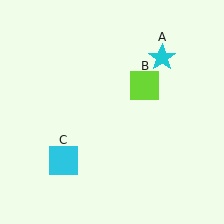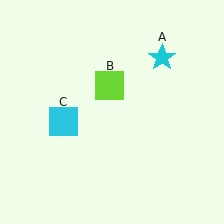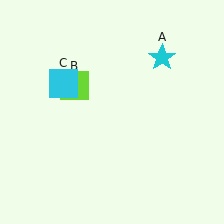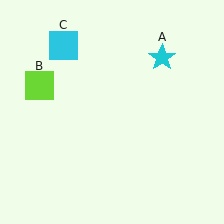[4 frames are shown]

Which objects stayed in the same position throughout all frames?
Cyan star (object A) remained stationary.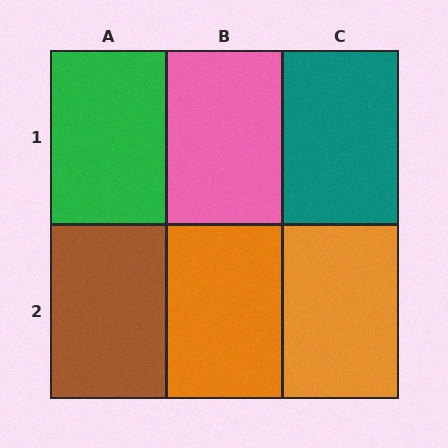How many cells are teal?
1 cell is teal.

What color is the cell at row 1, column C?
Teal.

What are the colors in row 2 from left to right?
Brown, orange, orange.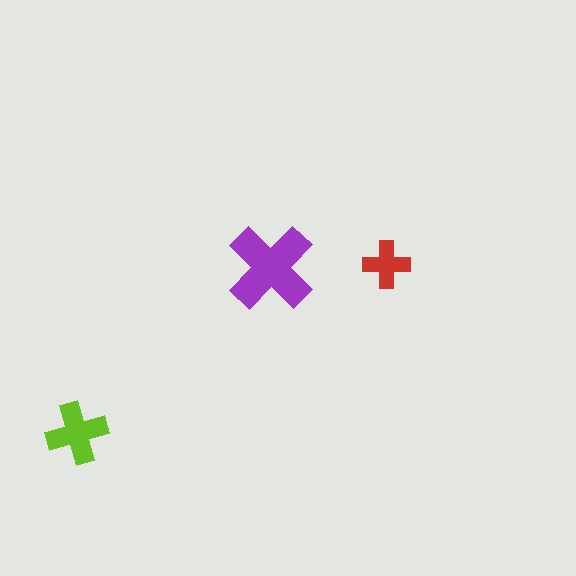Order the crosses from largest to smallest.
the purple one, the lime one, the red one.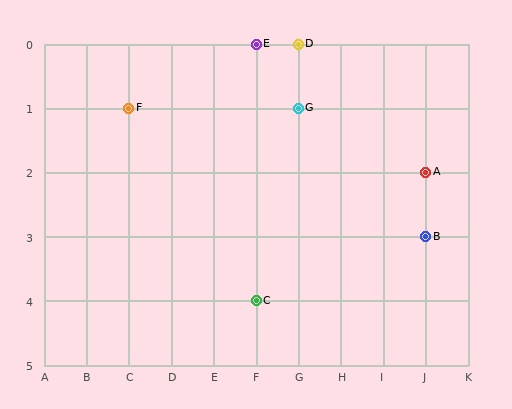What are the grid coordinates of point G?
Point G is at grid coordinates (G, 1).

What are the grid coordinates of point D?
Point D is at grid coordinates (G, 0).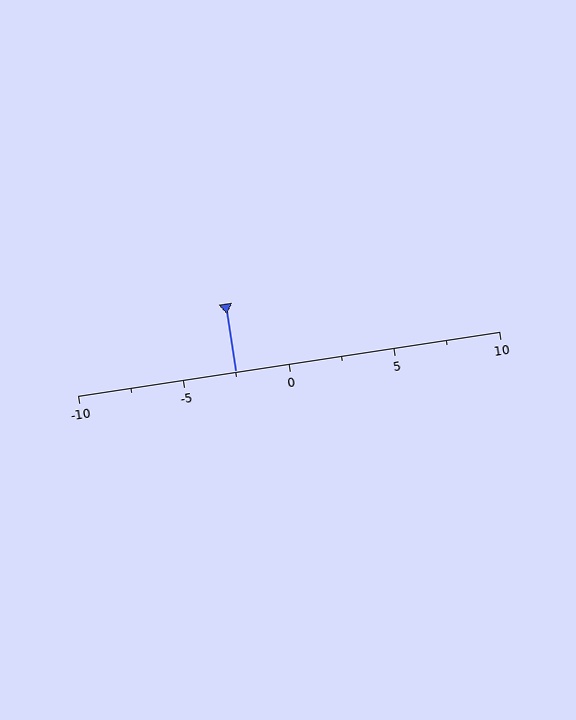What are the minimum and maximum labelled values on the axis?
The axis runs from -10 to 10.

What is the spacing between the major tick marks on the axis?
The major ticks are spaced 5 apart.